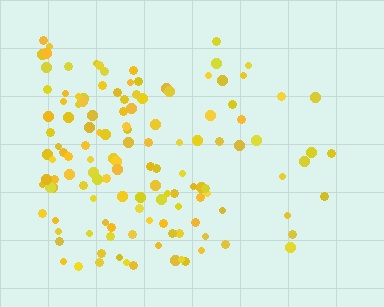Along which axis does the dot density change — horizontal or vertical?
Horizontal.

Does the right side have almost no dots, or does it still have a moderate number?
Still a moderate number, just noticeably fewer than the left.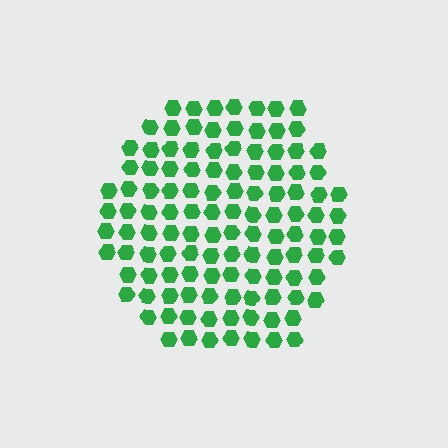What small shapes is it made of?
It is made of small hexagons.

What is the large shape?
The large shape is a hexagon.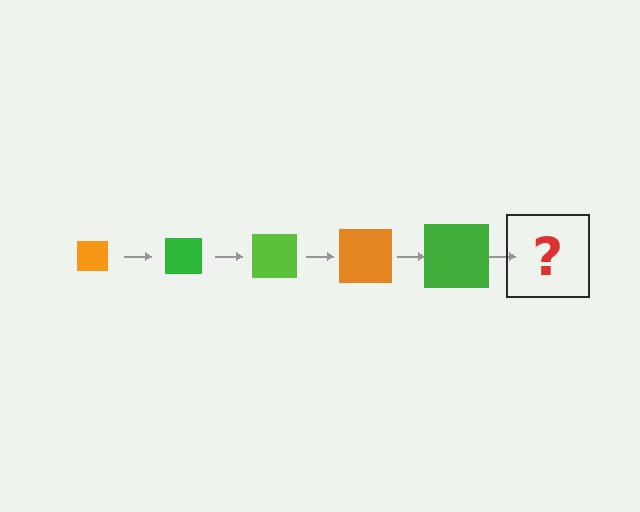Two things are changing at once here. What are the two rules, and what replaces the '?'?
The two rules are that the square grows larger each step and the color cycles through orange, green, and lime. The '?' should be a lime square, larger than the previous one.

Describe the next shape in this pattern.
It should be a lime square, larger than the previous one.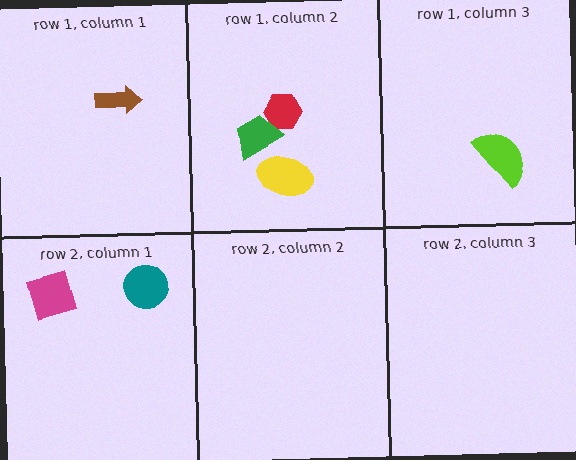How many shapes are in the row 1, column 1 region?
1.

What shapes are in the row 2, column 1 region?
The teal circle, the magenta square.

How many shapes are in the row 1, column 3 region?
1.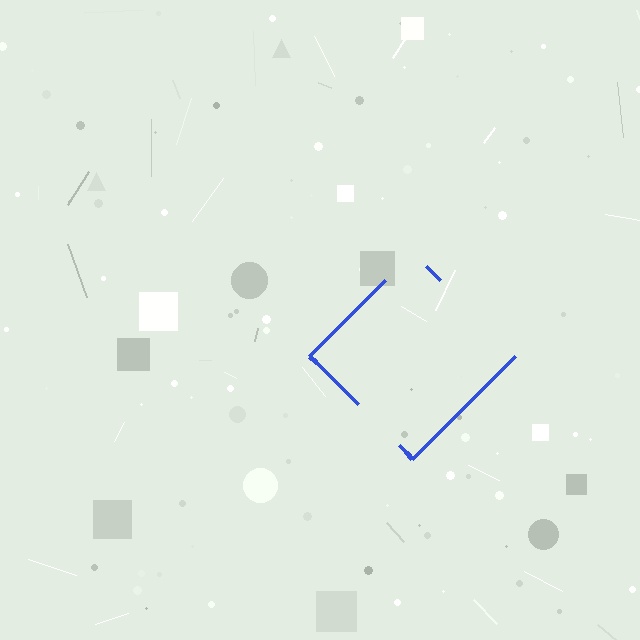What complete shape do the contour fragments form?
The contour fragments form a diamond.